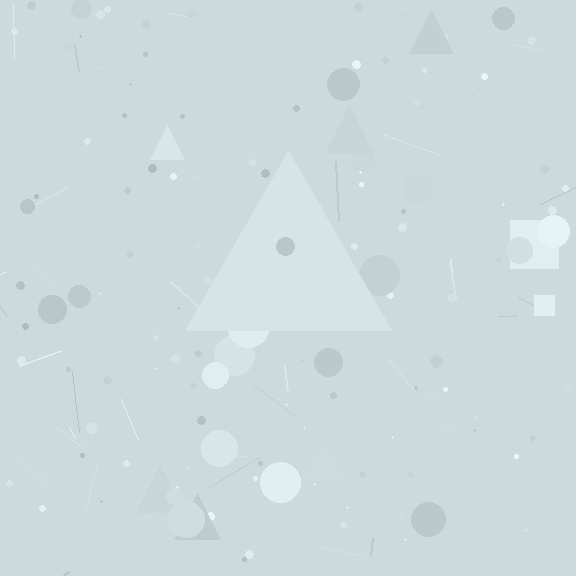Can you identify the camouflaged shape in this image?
The camouflaged shape is a triangle.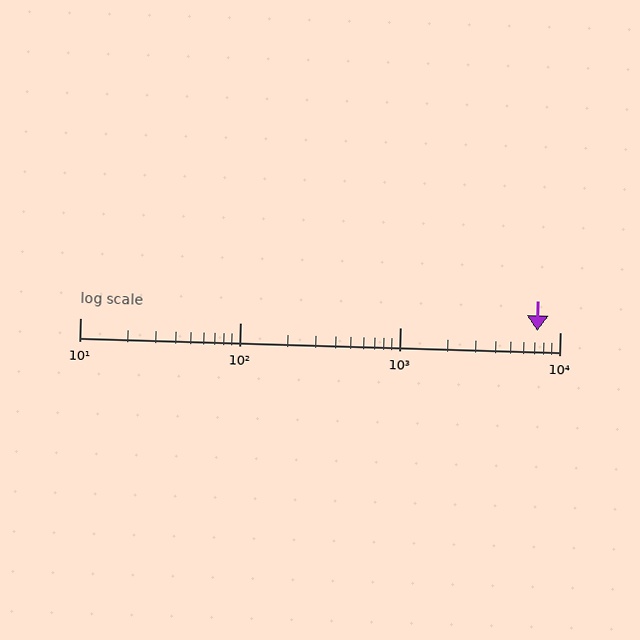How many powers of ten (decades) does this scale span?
The scale spans 3 decades, from 10 to 10000.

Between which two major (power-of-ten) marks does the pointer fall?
The pointer is between 1000 and 10000.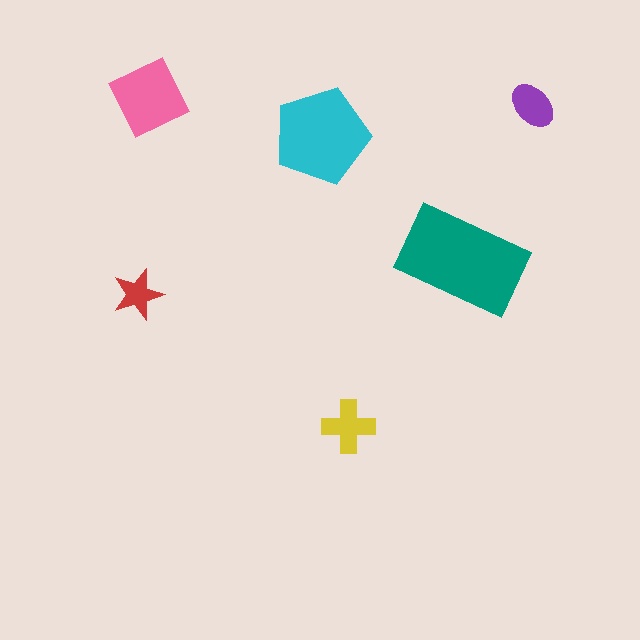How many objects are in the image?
There are 6 objects in the image.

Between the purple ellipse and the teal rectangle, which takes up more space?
The teal rectangle.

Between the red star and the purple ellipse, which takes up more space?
The purple ellipse.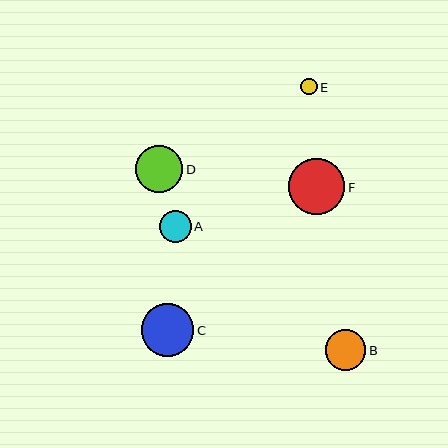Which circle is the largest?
Circle F is the largest with a size of approximately 56 pixels.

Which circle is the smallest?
Circle E is the smallest with a size of approximately 16 pixels.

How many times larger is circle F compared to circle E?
Circle F is approximately 3.5 times the size of circle E.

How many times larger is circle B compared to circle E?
Circle B is approximately 2.5 times the size of circle E.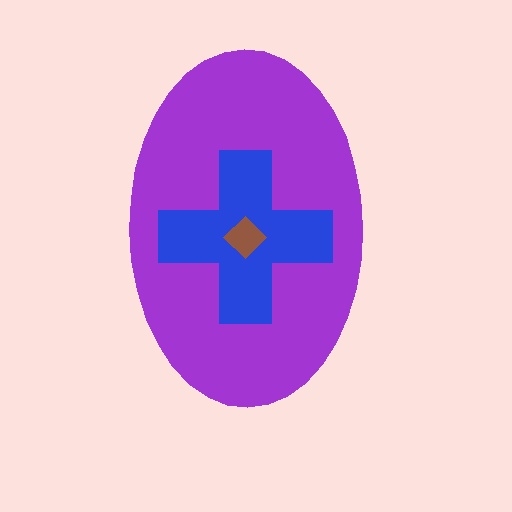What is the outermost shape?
The purple ellipse.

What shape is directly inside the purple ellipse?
The blue cross.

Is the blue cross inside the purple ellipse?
Yes.